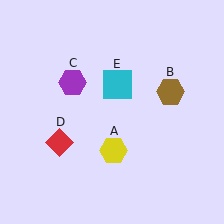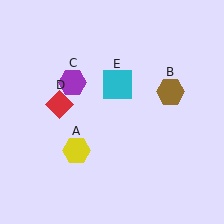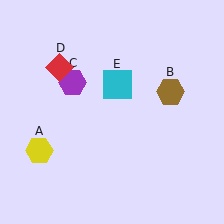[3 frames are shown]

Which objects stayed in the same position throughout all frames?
Brown hexagon (object B) and purple hexagon (object C) and cyan square (object E) remained stationary.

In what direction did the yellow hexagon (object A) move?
The yellow hexagon (object A) moved left.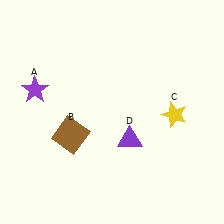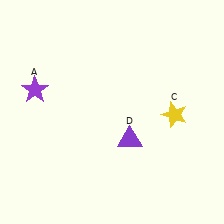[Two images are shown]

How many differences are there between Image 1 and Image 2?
There is 1 difference between the two images.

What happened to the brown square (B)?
The brown square (B) was removed in Image 2. It was in the bottom-left area of Image 1.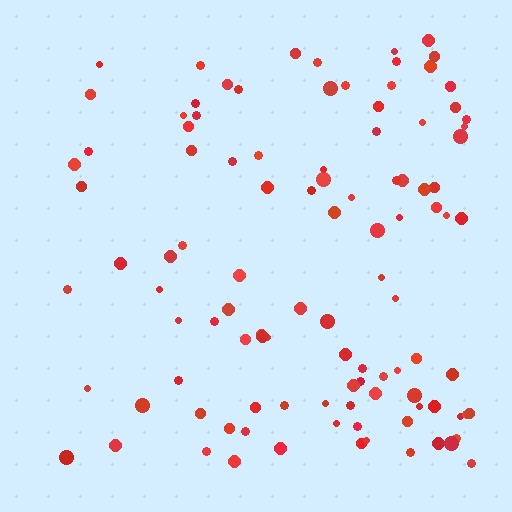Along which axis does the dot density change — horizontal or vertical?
Horizontal.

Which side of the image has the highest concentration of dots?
The right.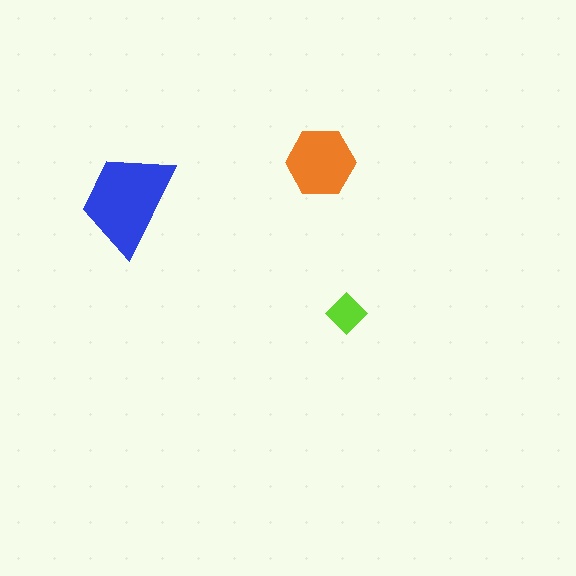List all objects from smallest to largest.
The lime diamond, the orange hexagon, the blue trapezoid.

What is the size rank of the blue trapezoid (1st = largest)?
1st.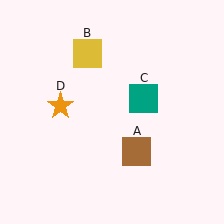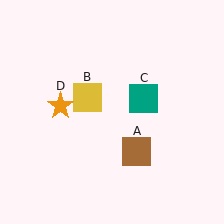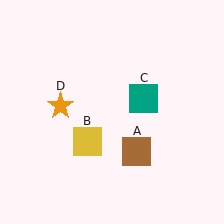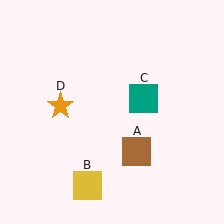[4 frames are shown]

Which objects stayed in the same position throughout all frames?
Brown square (object A) and teal square (object C) and orange star (object D) remained stationary.